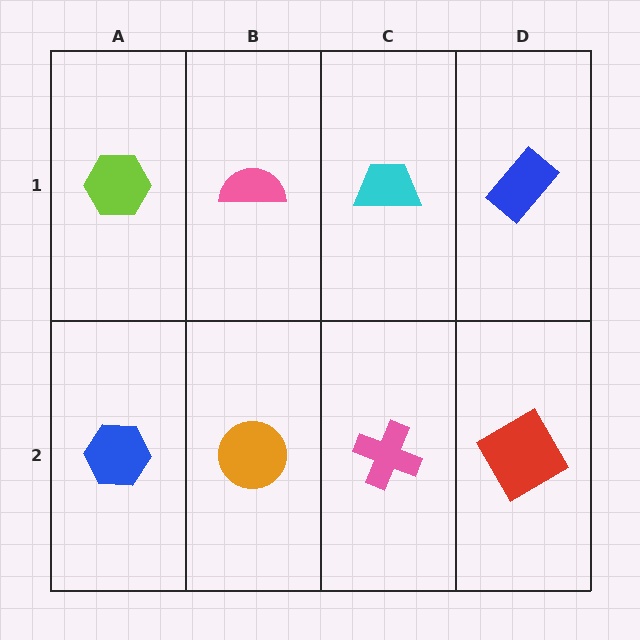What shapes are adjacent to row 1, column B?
An orange circle (row 2, column B), a lime hexagon (row 1, column A), a cyan trapezoid (row 1, column C).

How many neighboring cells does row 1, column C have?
3.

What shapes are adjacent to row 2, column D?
A blue rectangle (row 1, column D), a pink cross (row 2, column C).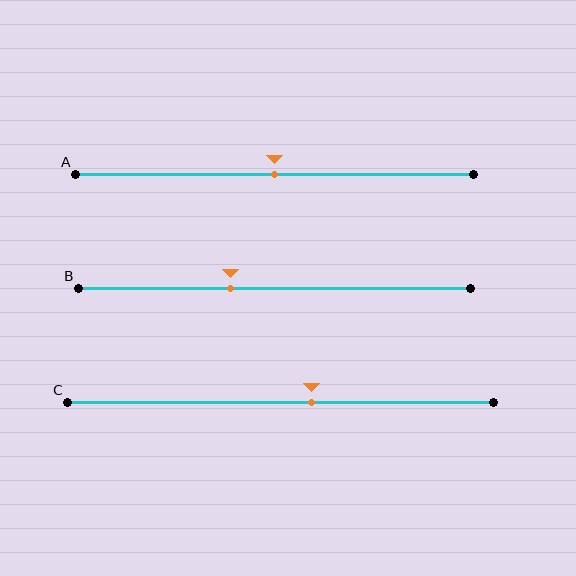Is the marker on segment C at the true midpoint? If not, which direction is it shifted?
No, the marker on segment C is shifted to the right by about 7% of the segment length.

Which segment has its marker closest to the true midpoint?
Segment A has its marker closest to the true midpoint.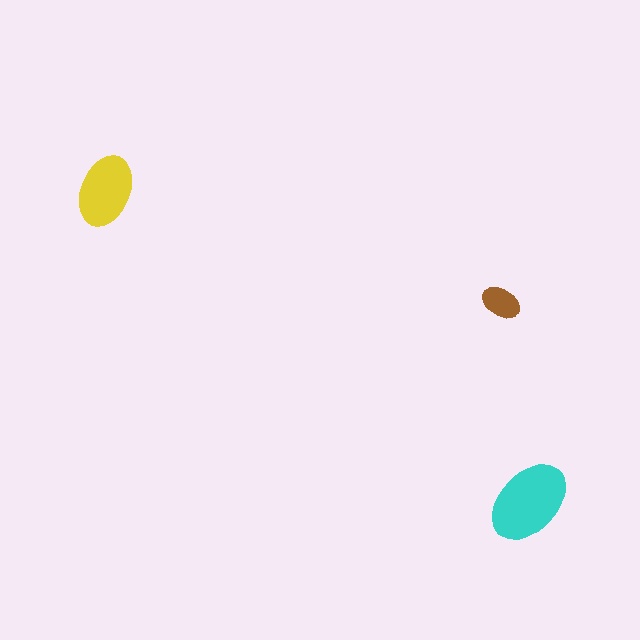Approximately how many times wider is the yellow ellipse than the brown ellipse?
About 2 times wider.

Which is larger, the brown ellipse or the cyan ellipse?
The cyan one.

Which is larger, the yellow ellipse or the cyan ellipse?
The cyan one.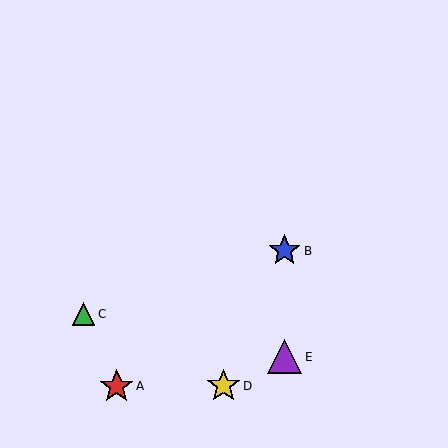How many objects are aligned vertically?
2 objects (B, E) are aligned vertically.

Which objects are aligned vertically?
Objects B, E are aligned vertically.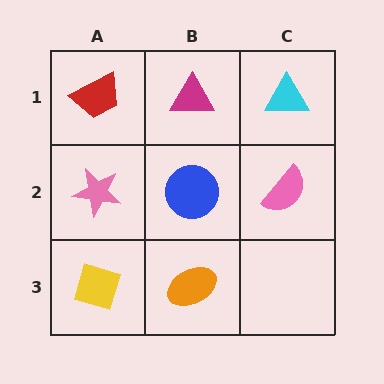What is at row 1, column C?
A cyan triangle.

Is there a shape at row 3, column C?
No, that cell is empty.